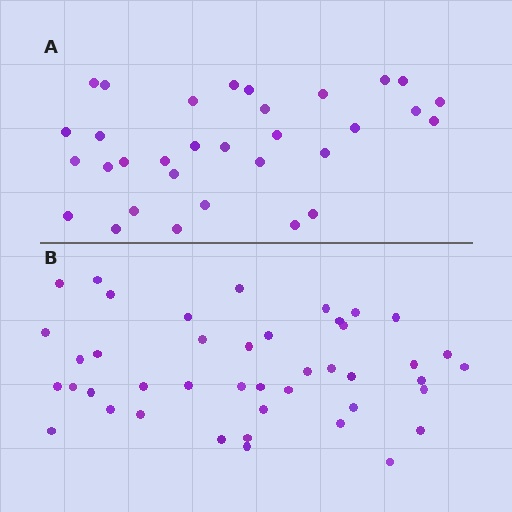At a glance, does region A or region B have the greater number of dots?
Region B (the bottom region) has more dots.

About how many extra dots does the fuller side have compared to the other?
Region B has roughly 12 or so more dots than region A.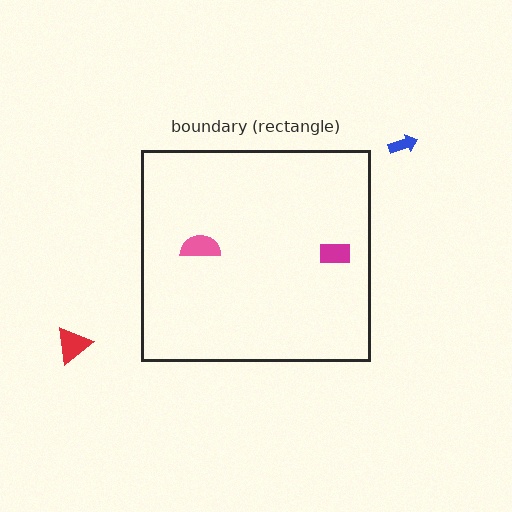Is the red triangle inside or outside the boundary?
Outside.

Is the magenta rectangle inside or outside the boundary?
Inside.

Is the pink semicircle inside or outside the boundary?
Inside.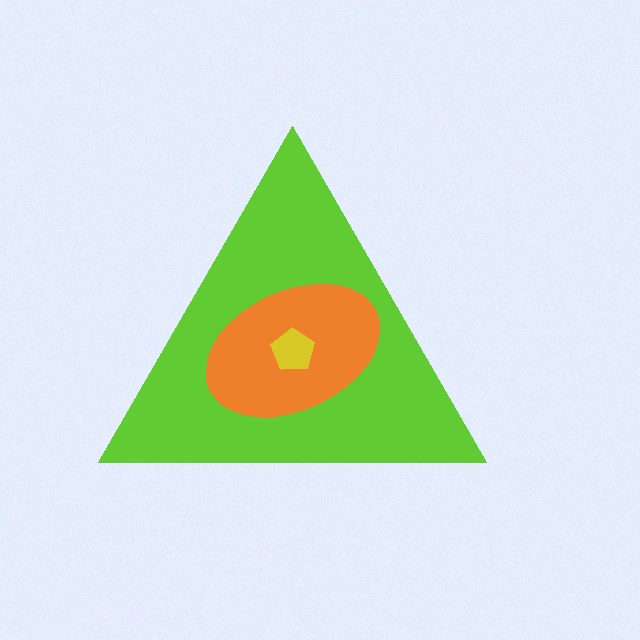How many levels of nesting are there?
3.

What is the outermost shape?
The lime triangle.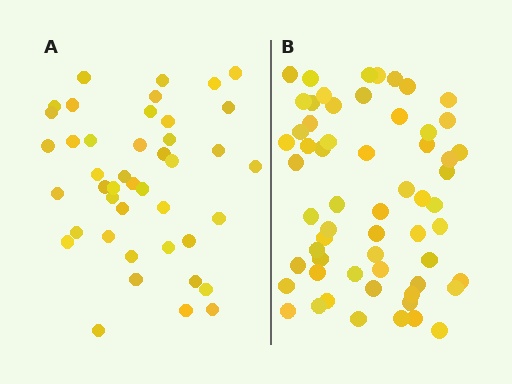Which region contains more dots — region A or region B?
Region B (the right region) has more dots.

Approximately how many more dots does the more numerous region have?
Region B has approximately 15 more dots than region A.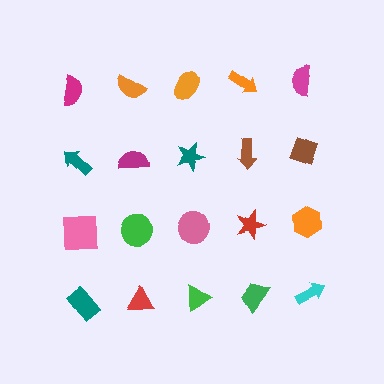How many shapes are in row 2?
5 shapes.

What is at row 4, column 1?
A teal rectangle.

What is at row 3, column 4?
A red star.